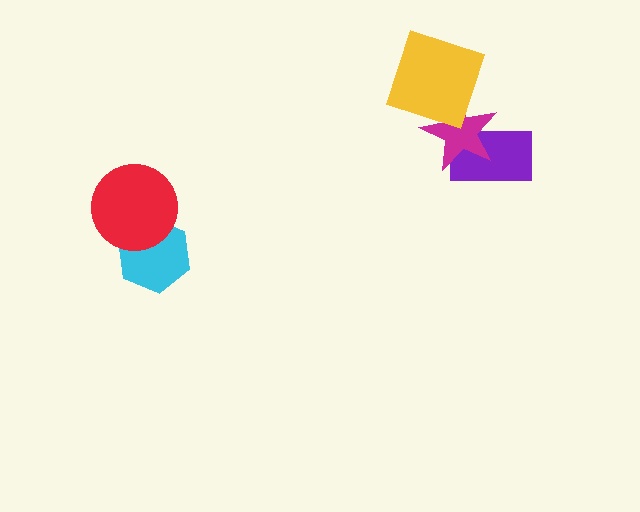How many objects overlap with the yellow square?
1 object overlaps with the yellow square.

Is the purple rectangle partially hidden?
Yes, it is partially covered by another shape.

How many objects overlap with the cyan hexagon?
1 object overlaps with the cyan hexagon.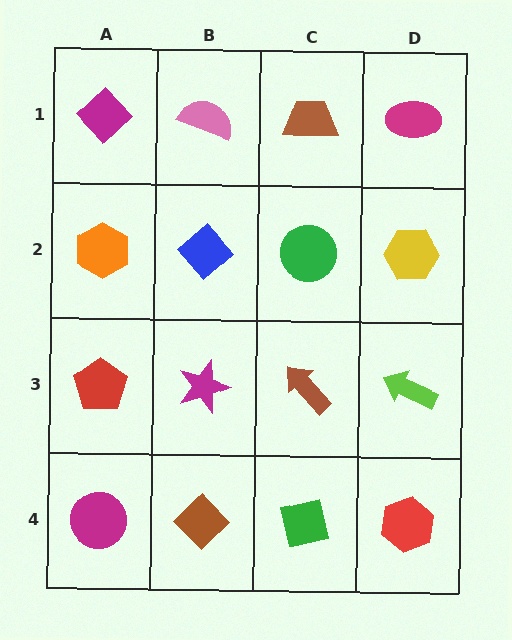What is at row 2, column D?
A yellow hexagon.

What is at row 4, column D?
A red hexagon.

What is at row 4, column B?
A brown diamond.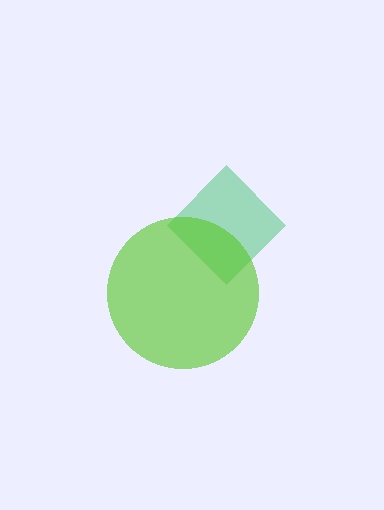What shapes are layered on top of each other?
The layered shapes are: a green diamond, a lime circle.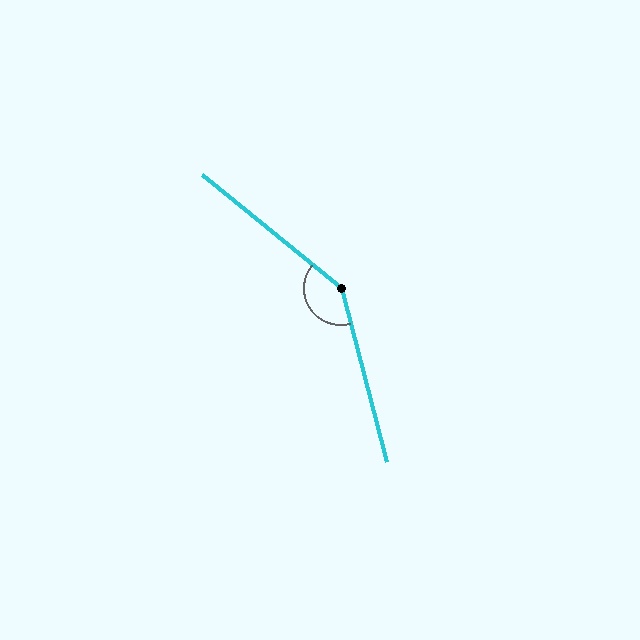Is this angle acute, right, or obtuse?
It is obtuse.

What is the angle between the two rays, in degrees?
Approximately 144 degrees.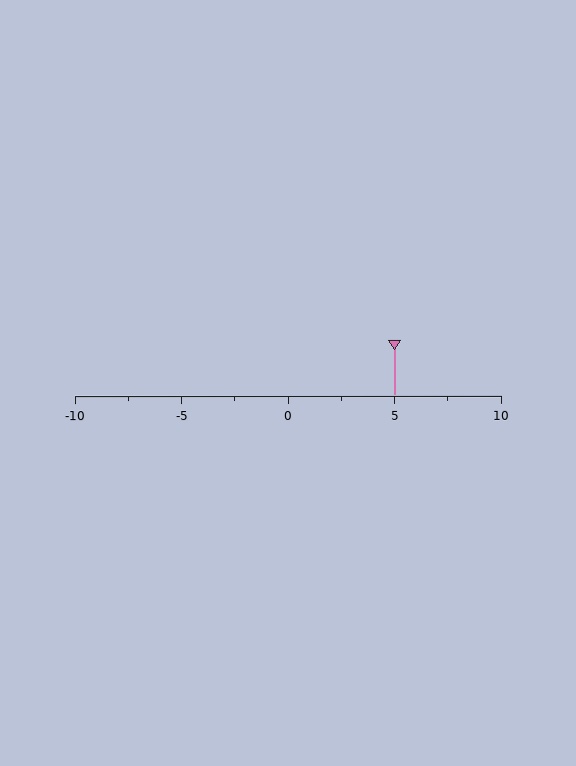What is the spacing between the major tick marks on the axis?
The major ticks are spaced 5 apart.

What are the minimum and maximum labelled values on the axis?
The axis runs from -10 to 10.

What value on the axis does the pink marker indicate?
The marker indicates approximately 5.